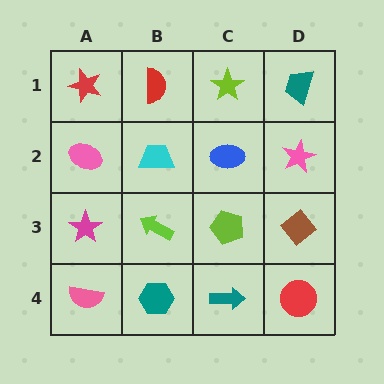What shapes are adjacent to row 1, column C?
A blue ellipse (row 2, column C), a red semicircle (row 1, column B), a teal trapezoid (row 1, column D).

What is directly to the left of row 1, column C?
A red semicircle.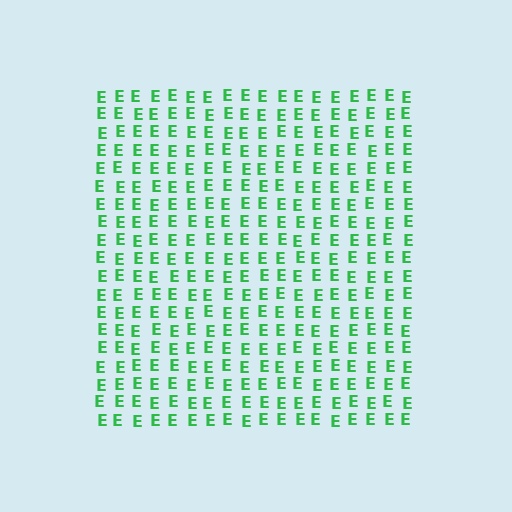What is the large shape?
The large shape is a square.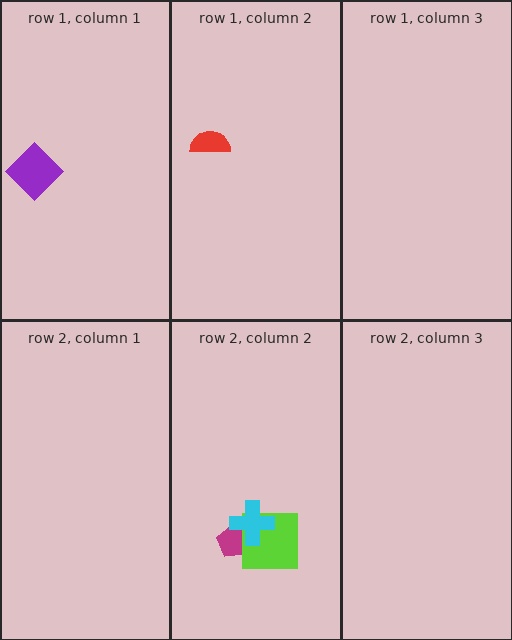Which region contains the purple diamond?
The row 1, column 1 region.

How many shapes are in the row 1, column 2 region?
1.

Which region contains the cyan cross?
The row 2, column 2 region.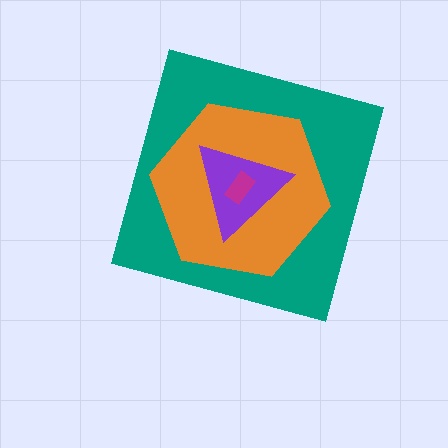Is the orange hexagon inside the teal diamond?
Yes.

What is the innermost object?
The magenta rectangle.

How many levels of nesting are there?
4.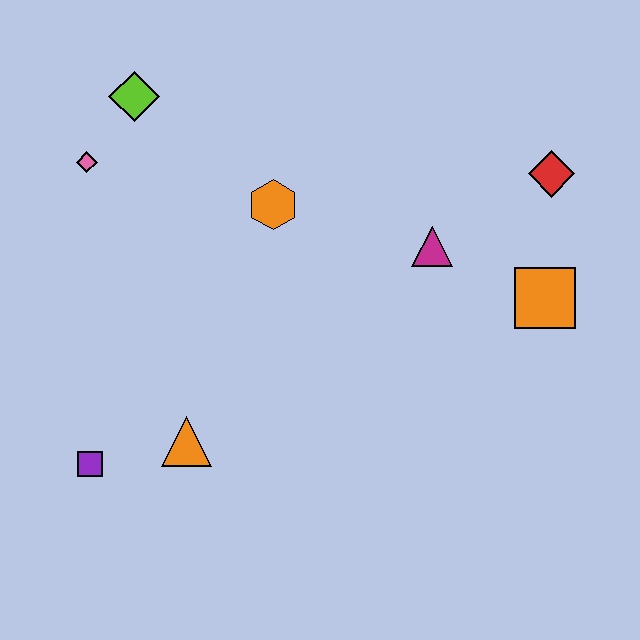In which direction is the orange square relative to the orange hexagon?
The orange square is to the right of the orange hexagon.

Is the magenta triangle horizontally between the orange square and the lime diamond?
Yes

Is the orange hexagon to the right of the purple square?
Yes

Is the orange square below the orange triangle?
No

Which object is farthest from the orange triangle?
The red diamond is farthest from the orange triangle.